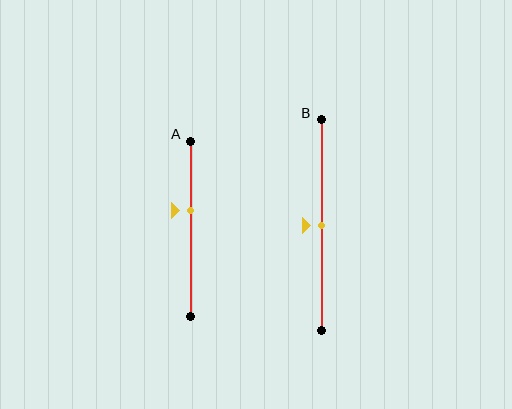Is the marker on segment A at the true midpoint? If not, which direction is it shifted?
No, the marker on segment A is shifted upward by about 10% of the segment length.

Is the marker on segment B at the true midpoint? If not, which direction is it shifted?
Yes, the marker on segment B is at the true midpoint.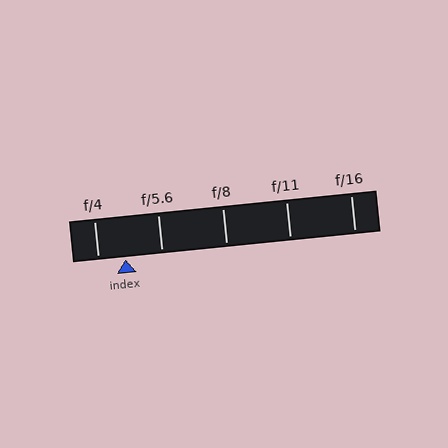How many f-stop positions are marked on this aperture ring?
There are 5 f-stop positions marked.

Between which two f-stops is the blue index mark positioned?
The index mark is between f/4 and f/5.6.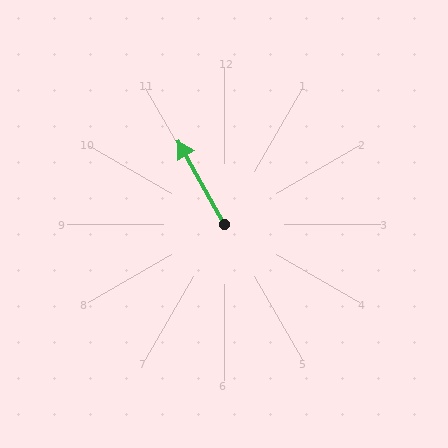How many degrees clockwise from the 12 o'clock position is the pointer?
Approximately 331 degrees.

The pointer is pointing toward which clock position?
Roughly 11 o'clock.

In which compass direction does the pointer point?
Northwest.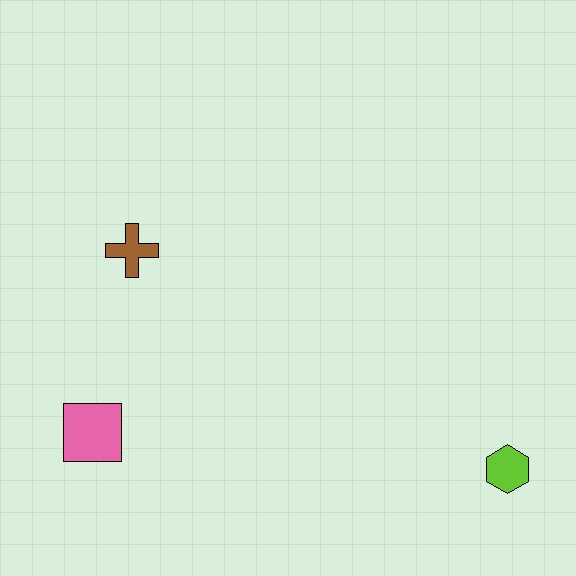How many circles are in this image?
There are no circles.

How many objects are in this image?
There are 3 objects.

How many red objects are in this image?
There are no red objects.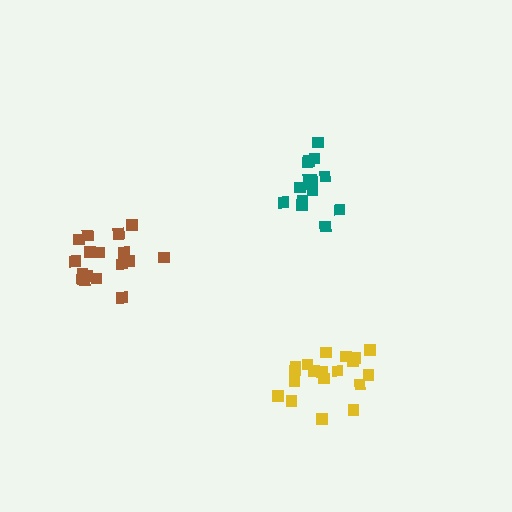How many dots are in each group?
Group 1: 17 dots, Group 2: 15 dots, Group 3: 19 dots (51 total).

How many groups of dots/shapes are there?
There are 3 groups.